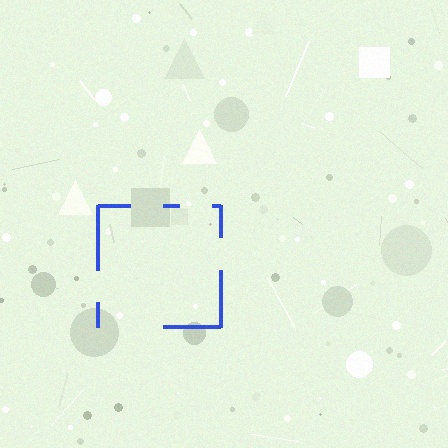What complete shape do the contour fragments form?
The contour fragments form a square.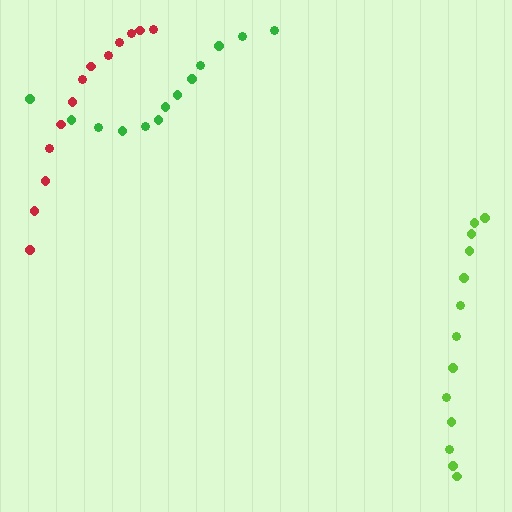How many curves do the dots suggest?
There are 3 distinct paths.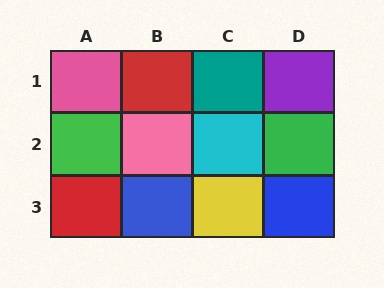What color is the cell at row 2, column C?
Cyan.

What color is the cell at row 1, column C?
Teal.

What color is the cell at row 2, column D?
Green.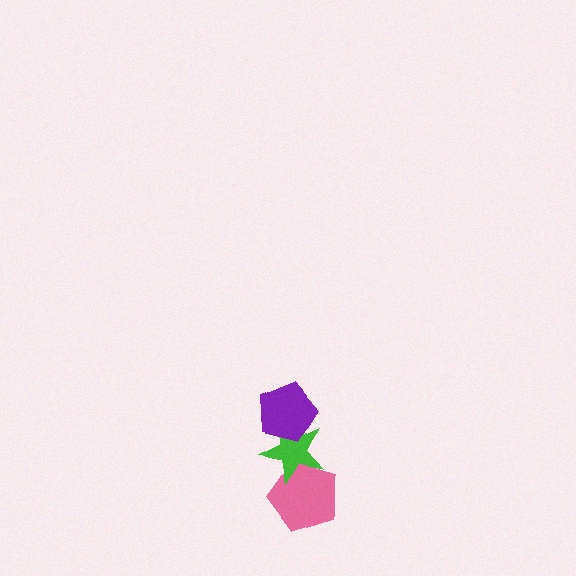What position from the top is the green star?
The green star is 2nd from the top.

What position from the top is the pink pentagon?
The pink pentagon is 3rd from the top.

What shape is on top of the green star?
The purple pentagon is on top of the green star.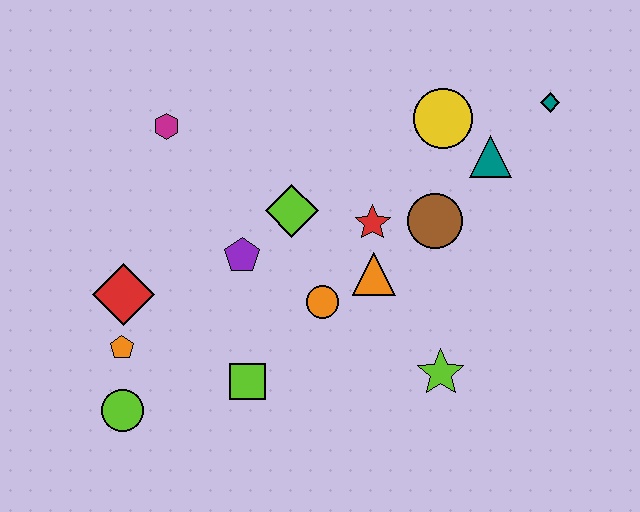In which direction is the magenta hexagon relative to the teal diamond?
The magenta hexagon is to the left of the teal diamond.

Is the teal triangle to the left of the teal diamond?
Yes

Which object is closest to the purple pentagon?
The lime diamond is closest to the purple pentagon.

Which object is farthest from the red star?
The lime circle is farthest from the red star.